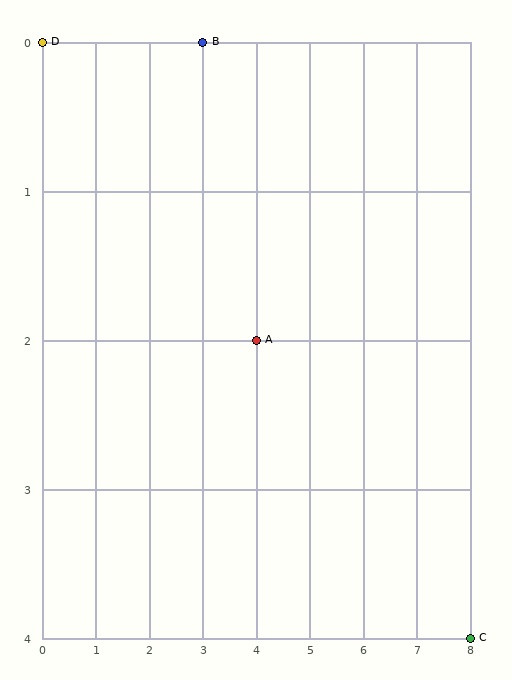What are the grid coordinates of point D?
Point D is at grid coordinates (0, 0).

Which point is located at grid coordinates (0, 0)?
Point D is at (0, 0).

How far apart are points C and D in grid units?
Points C and D are 8 columns and 4 rows apart (about 8.9 grid units diagonally).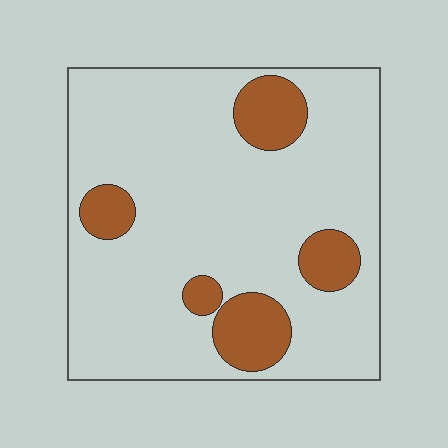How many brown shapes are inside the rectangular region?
5.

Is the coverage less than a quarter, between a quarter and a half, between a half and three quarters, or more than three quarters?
Less than a quarter.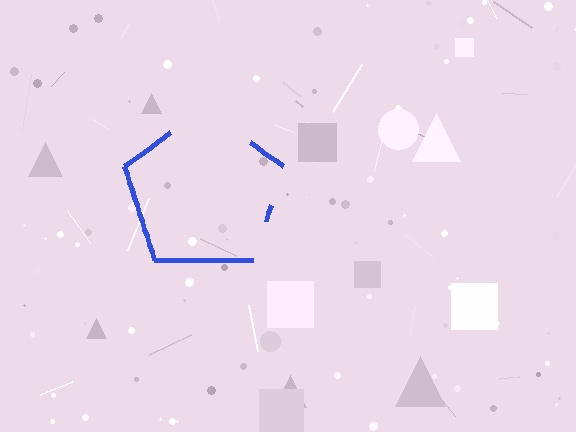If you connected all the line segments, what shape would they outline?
They would outline a pentagon.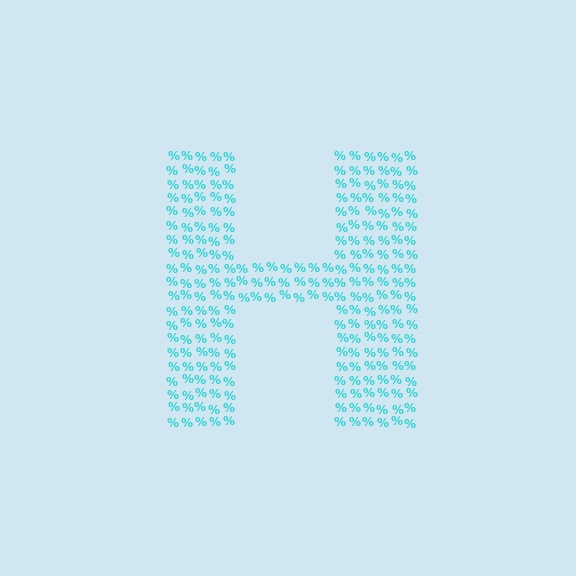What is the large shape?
The large shape is the letter H.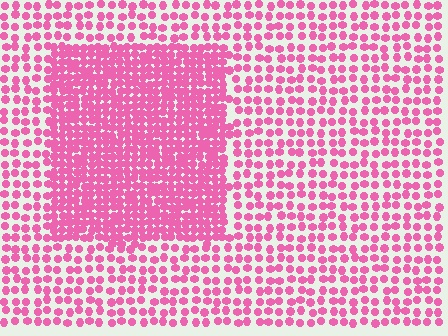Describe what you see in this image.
The image contains small pink elements arranged at two different densities. A rectangle-shaped region is visible where the elements are more densely packed than the surrounding area.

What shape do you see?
I see a rectangle.